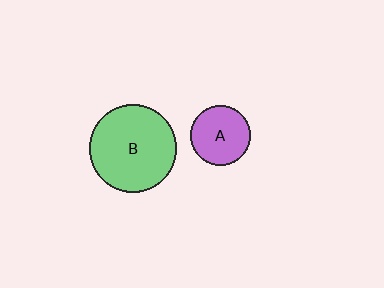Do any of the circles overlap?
No, none of the circles overlap.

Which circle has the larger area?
Circle B (green).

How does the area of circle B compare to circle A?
Approximately 2.2 times.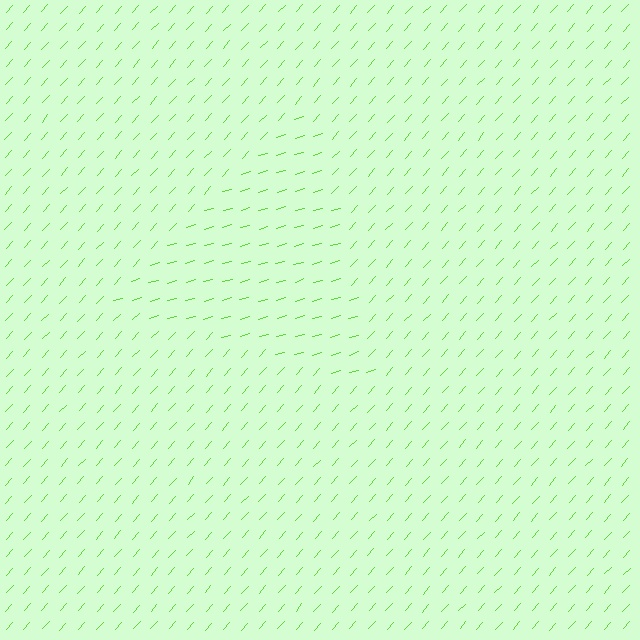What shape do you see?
I see a triangle.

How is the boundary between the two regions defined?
The boundary is defined purely by a change in line orientation (approximately 32 degrees difference). All lines are the same color and thickness.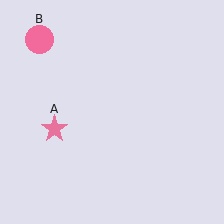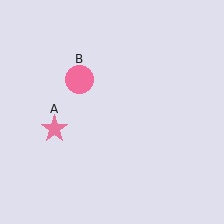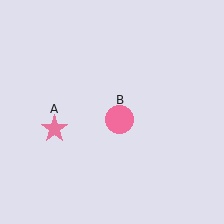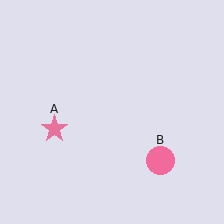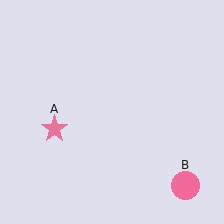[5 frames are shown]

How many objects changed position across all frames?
1 object changed position: pink circle (object B).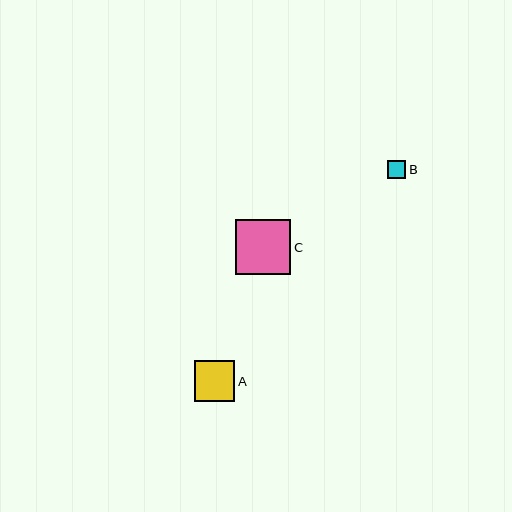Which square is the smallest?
Square B is the smallest with a size of approximately 19 pixels.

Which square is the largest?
Square C is the largest with a size of approximately 55 pixels.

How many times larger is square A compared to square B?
Square A is approximately 2.1 times the size of square B.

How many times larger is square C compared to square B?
Square C is approximately 2.9 times the size of square B.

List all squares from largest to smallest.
From largest to smallest: C, A, B.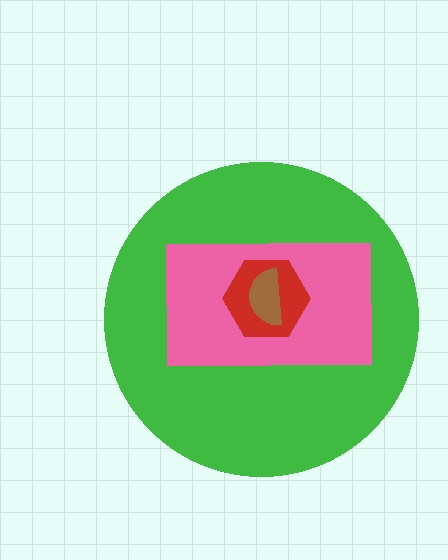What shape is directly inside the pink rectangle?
The red hexagon.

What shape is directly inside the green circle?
The pink rectangle.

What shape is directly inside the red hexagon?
The brown semicircle.